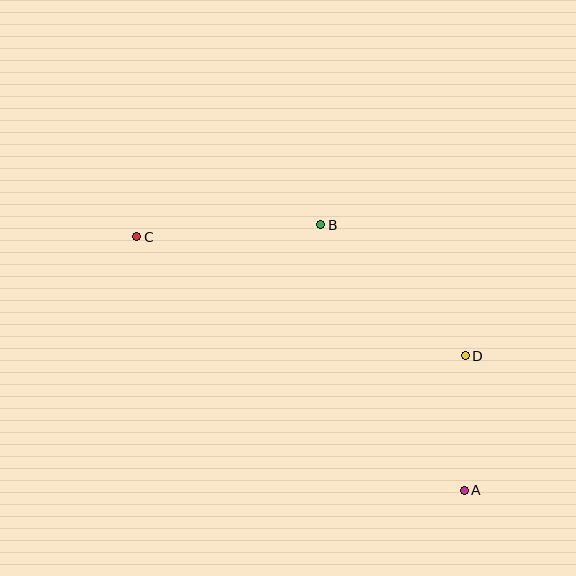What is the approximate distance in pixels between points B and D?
The distance between B and D is approximately 195 pixels.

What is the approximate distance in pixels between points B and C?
The distance between B and C is approximately 185 pixels.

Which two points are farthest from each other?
Points A and C are farthest from each other.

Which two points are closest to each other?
Points A and D are closest to each other.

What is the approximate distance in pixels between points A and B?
The distance between A and B is approximately 302 pixels.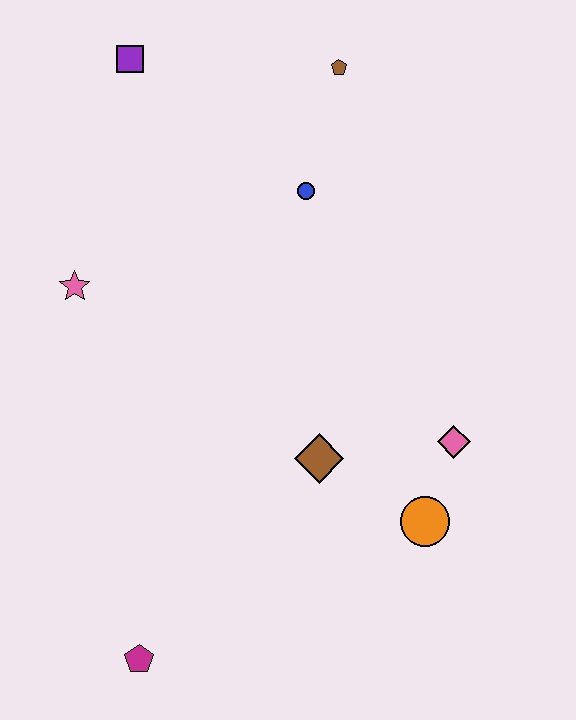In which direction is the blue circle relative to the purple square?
The blue circle is to the right of the purple square.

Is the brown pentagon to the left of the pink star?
No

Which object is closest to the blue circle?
The brown pentagon is closest to the blue circle.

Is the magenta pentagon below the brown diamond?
Yes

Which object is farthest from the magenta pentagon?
The brown pentagon is farthest from the magenta pentagon.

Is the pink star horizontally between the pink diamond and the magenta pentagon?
No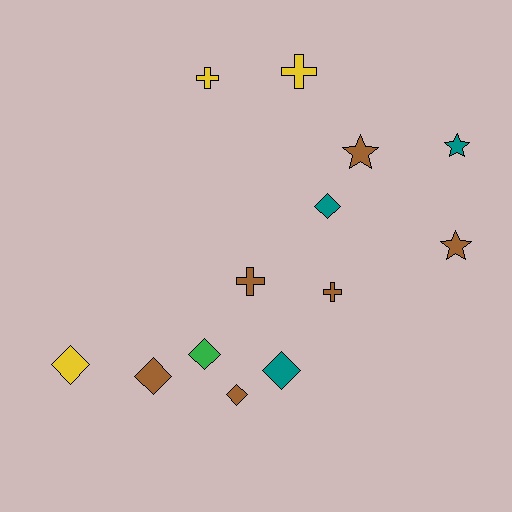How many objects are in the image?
There are 13 objects.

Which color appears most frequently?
Brown, with 6 objects.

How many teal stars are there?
There is 1 teal star.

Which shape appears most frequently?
Diamond, with 6 objects.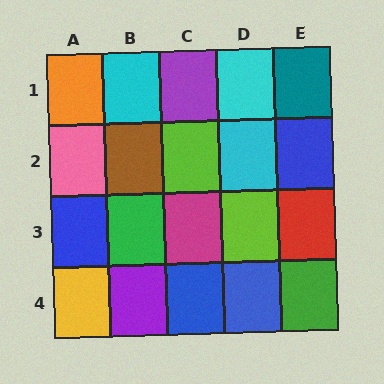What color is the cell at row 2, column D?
Cyan.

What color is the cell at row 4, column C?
Blue.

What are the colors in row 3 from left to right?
Blue, green, magenta, lime, red.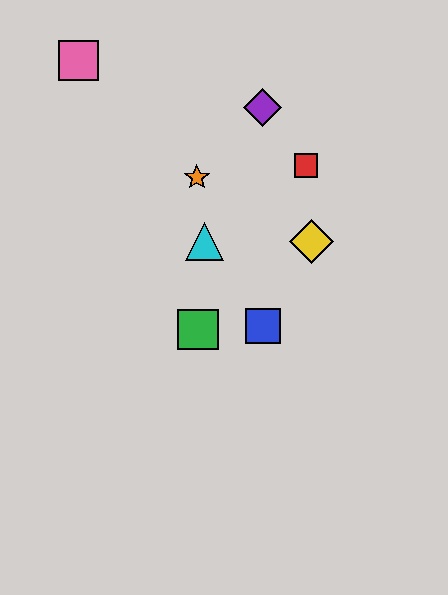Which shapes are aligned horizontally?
The yellow diamond, the cyan triangle are aligned horizontally.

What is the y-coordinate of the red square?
The red square is at y≈166.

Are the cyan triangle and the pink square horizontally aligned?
No, the cyan triangle is at y≈242 and the pink square is at y≈61.